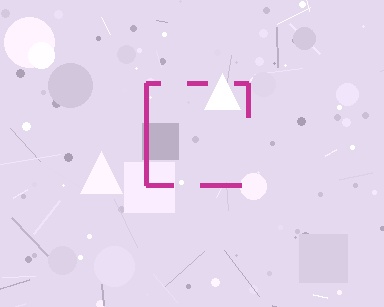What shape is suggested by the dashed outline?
The dashed outline suggests a square.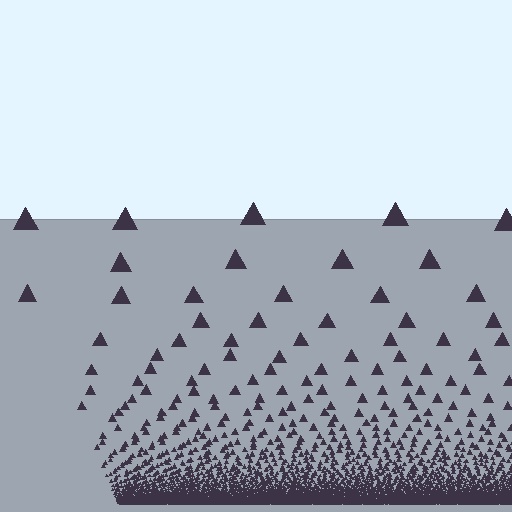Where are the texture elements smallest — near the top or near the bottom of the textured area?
Near the bottom.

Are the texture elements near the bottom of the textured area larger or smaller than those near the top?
Smaller. The gradient is inverted — elements near the bottom are smaller and denser.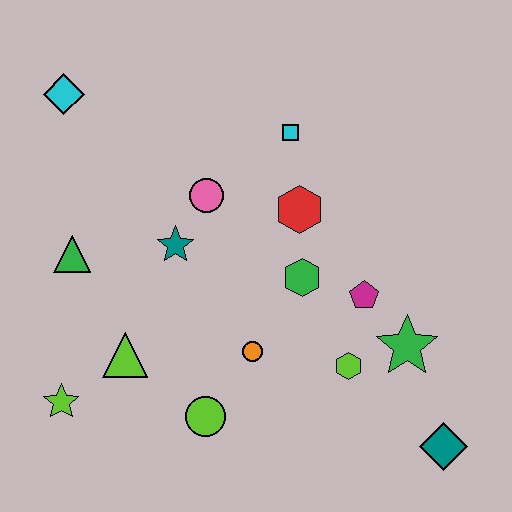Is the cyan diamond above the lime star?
Yes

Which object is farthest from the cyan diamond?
The teal diamond is farthest from the cyan diamond.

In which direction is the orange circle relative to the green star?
The orange circle is to the left of the green star.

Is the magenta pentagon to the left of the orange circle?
No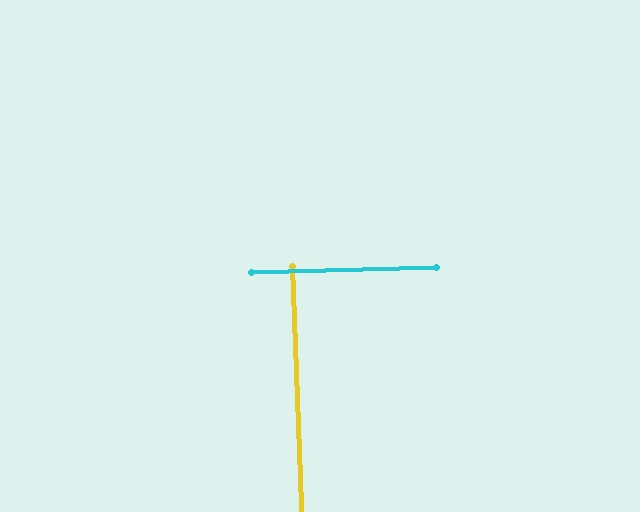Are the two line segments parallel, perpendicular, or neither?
Perpendicular — they meet at approximately 90°.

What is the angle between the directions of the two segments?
Approximately 90 degrees.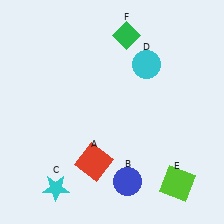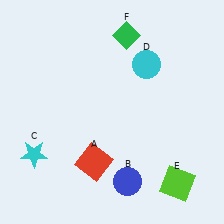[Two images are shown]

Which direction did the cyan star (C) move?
The cyan star (C) moved up.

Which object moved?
The cyan star (C) moved up.